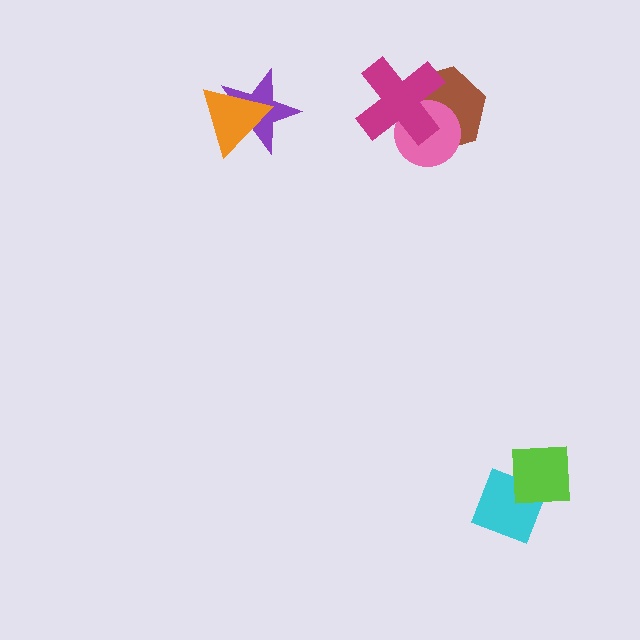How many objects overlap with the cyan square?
1 object overlaps with the cyan square.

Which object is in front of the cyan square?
The lime square is in front of the cyan square.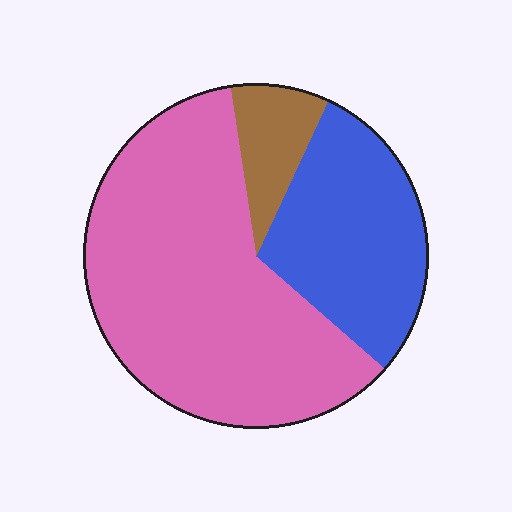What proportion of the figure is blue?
Blue covers about 30% of the figure.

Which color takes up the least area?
Brown, at roughly 10%.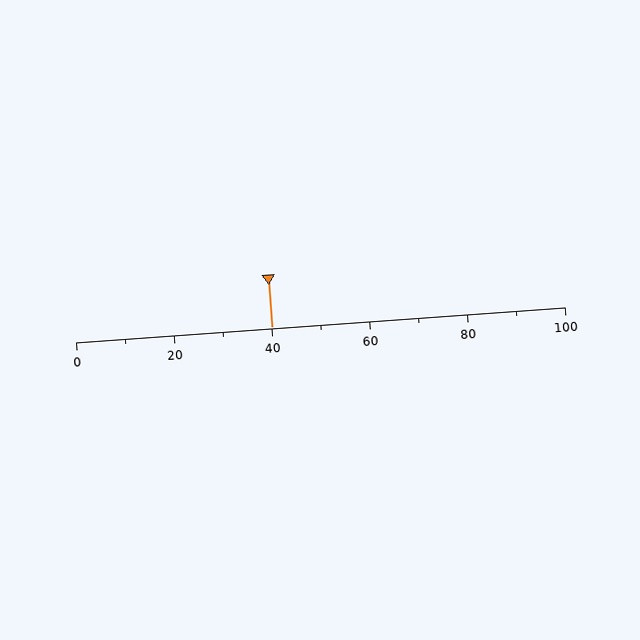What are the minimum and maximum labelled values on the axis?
The axis runs from 0 to 100.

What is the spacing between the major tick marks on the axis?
The major ticks are spaced 20 apart.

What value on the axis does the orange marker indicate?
The marker indicates approximately 40.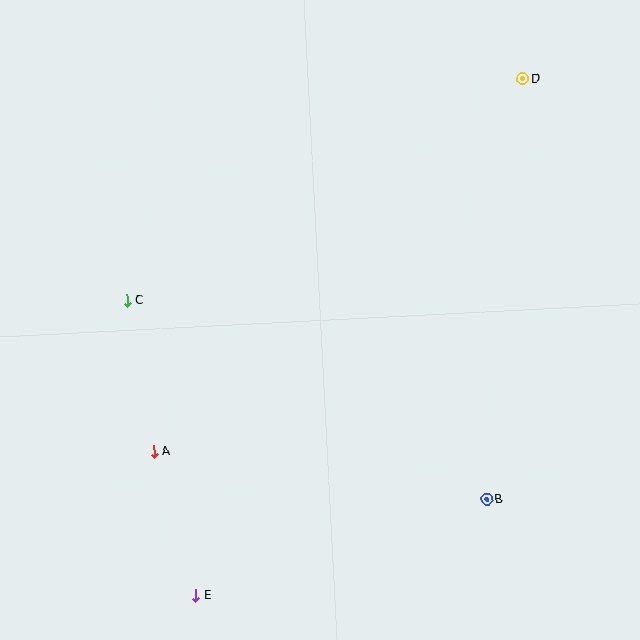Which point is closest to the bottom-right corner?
Point B is closest to the bottom-right corner.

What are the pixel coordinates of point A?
Point A is at (154, 451).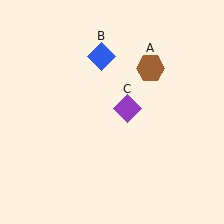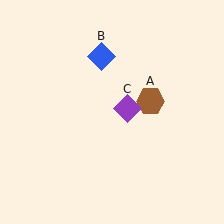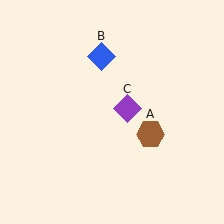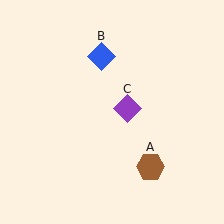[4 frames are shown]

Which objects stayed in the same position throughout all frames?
Blue diamond (object B) and purple diamond (object C) remained stationary.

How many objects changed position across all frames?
1 object changed position: brown hexagon (object A).